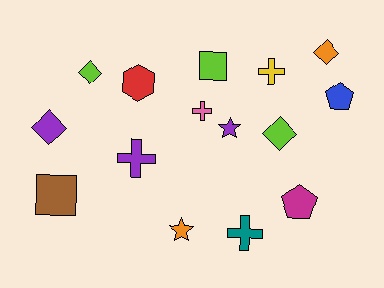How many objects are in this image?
There are 15 objects.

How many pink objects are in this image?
There is 1 pink object.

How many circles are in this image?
There are no circles.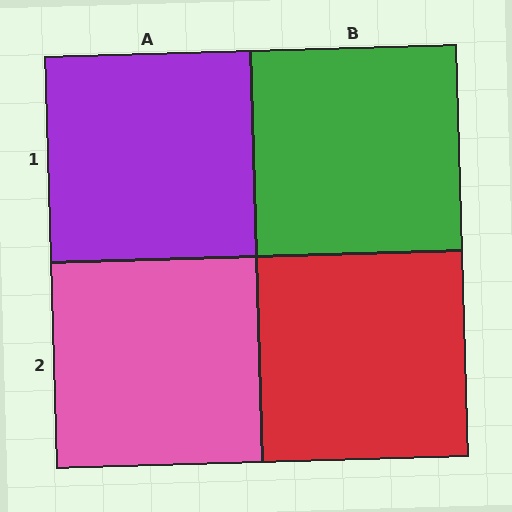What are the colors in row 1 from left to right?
Purple, green.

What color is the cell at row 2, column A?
Pink.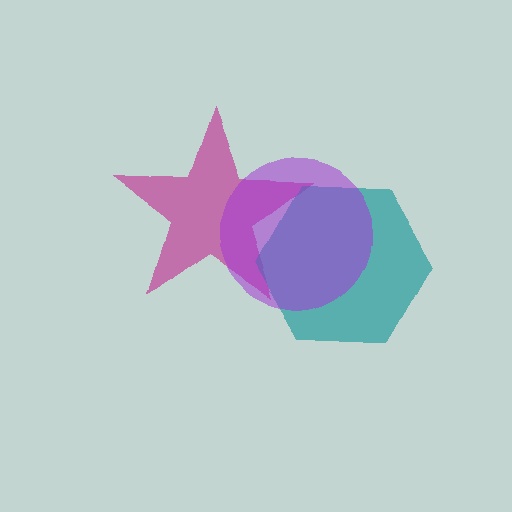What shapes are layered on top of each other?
The layered shapes are: a magenta star, a teal hexagon, a purple circle.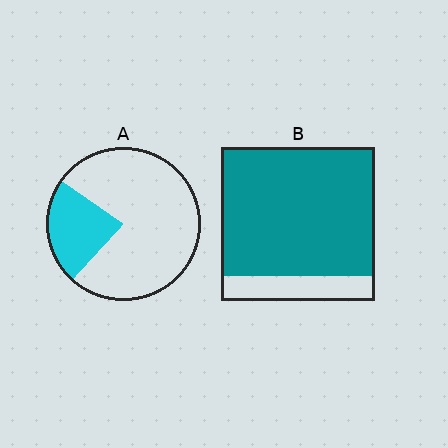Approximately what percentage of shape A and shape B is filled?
A is approximately 25% and B is approximately 85%.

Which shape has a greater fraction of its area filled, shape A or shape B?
Shape B.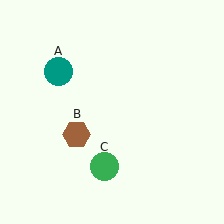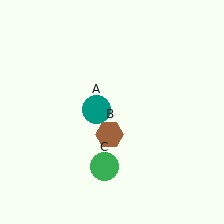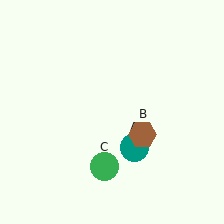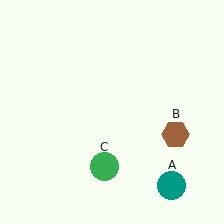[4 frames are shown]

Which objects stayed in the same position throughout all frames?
Green circle (object C) remained stationary.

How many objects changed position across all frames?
2 objects changed position: teal circle (object A), brown hexagon (object B).